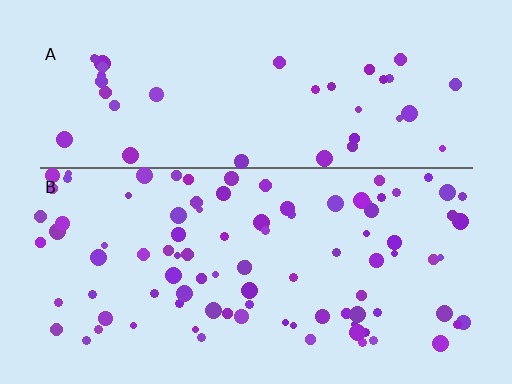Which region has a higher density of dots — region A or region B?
B (the bottom).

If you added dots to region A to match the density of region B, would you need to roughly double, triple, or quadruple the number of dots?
Approximately double.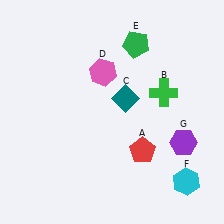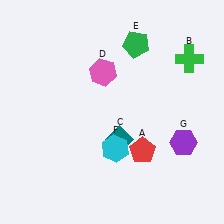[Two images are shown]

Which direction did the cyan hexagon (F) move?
The cyan hexagon (F) moved left.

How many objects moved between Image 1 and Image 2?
3 objects moved between the two images.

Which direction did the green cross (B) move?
The green cross (B) moved up.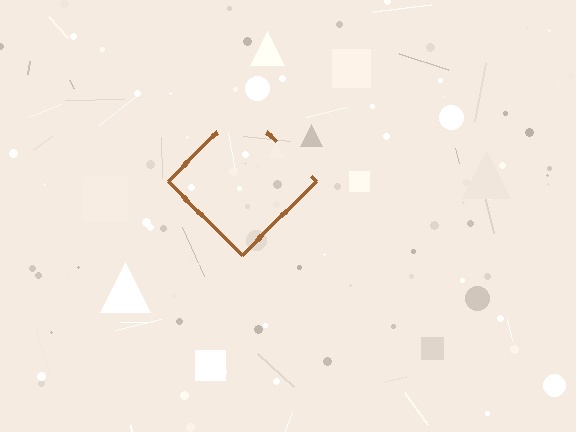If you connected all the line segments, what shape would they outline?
They would outline a diamond.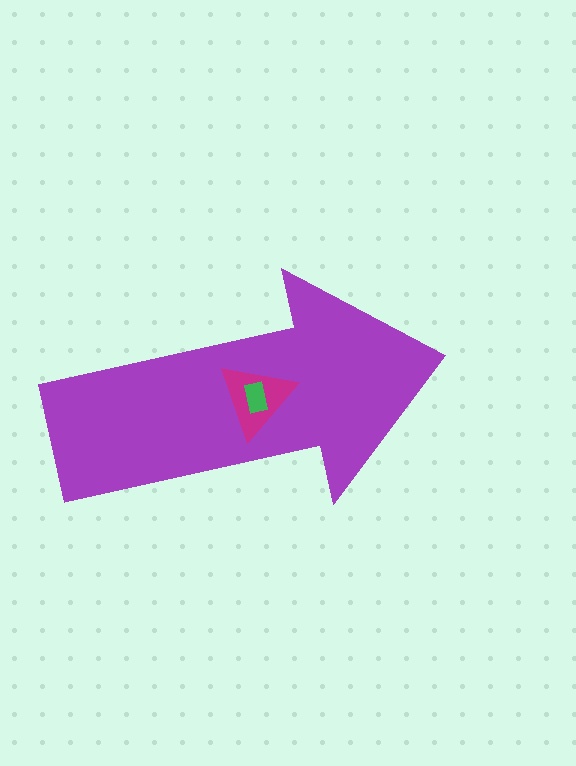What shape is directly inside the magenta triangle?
The green rectangle.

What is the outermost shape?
The purple arrow.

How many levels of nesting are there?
3.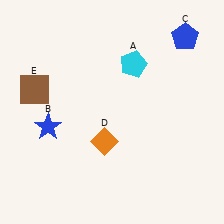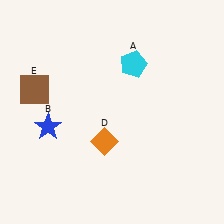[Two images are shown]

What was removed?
The blue pentagon (C) was removed in Image 2.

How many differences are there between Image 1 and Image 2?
There is 1 difference between the two images.